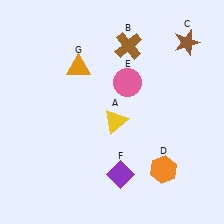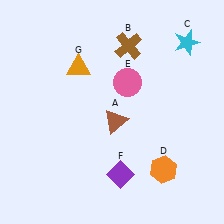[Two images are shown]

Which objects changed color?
A changed from yellow to brown. C changed from brown to cyan.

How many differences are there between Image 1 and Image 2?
There are 2 differences between the two images.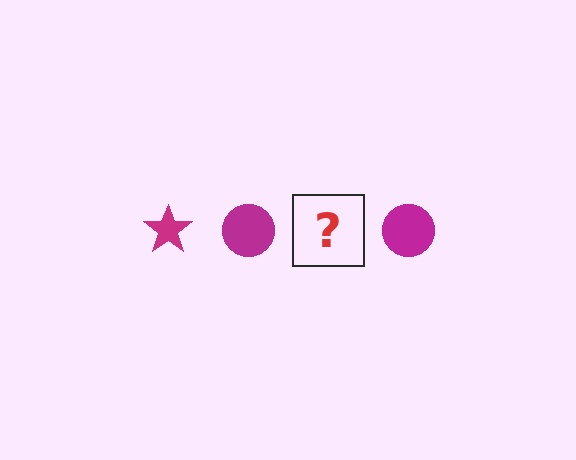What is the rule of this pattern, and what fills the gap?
The rule is that the pattern cycles through star, circle shapes in magenta. The gap should be filled with a magenta star.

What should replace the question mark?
The question mark should be replaced with a magenta star.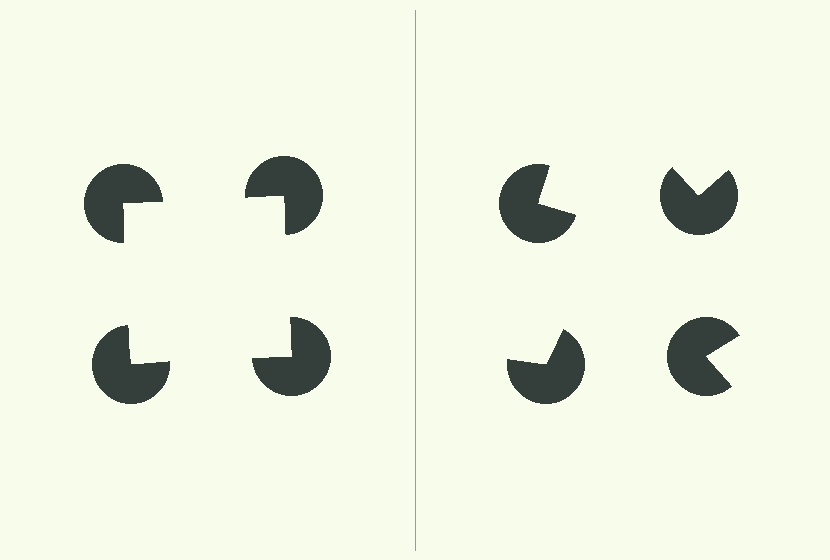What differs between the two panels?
The pac-man discs are positioned identically on both sides; only the wedge orientations differ. On the left they align to a square; on the right they are misaligned.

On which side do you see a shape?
An illusory square appears on the left side. On the right side the wedge cuts are rotated, so no coherent shape forms.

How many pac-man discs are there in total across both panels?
8 — 4 on each side.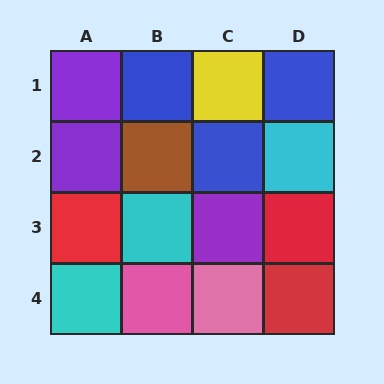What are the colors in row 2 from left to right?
Purple, brown, blue, cyan.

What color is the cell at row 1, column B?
Blue.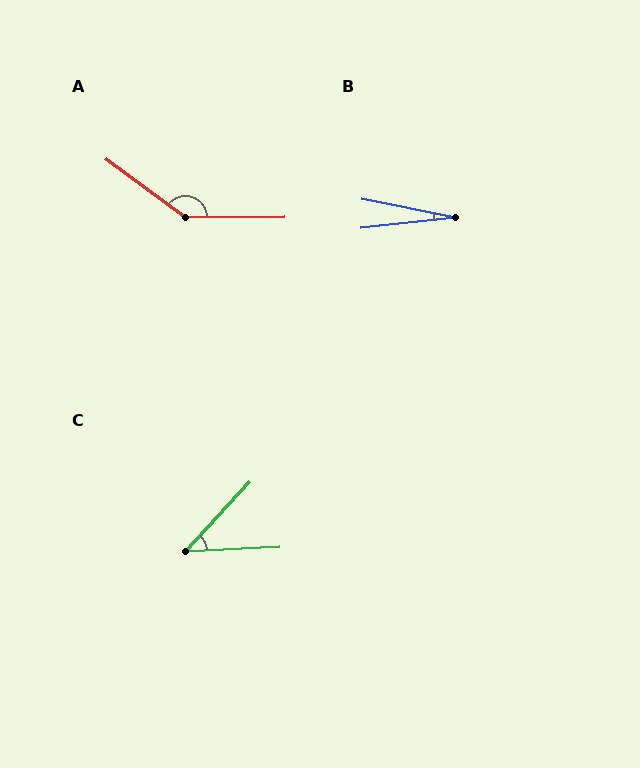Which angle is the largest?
A, at approximately 143 degrees.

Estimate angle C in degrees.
Approximately 44 degrees.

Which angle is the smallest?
B, at approximately 18 degrees.